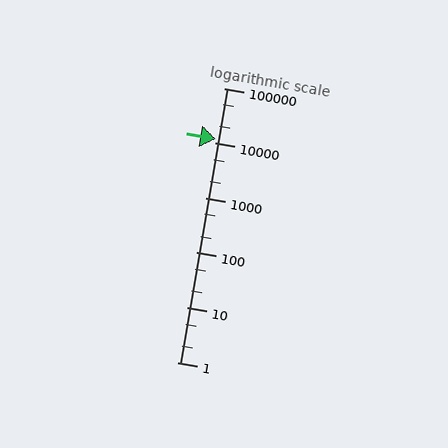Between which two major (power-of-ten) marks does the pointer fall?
The pointer is between 10000 and 100000.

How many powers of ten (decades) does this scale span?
The scale spans 5 decades, from 1 to 100000.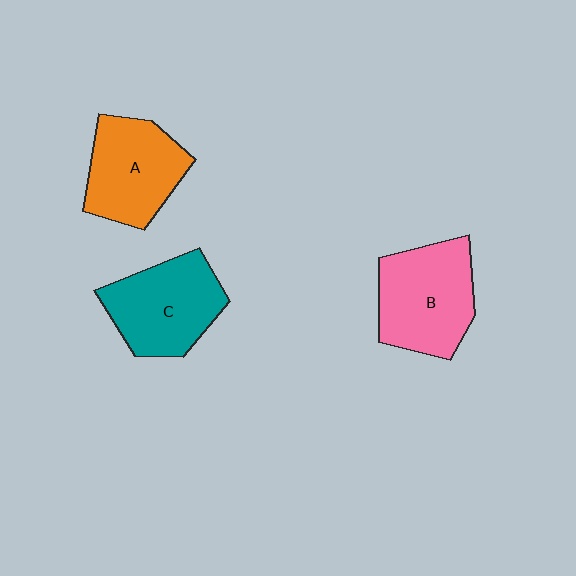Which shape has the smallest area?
Shape A (orange).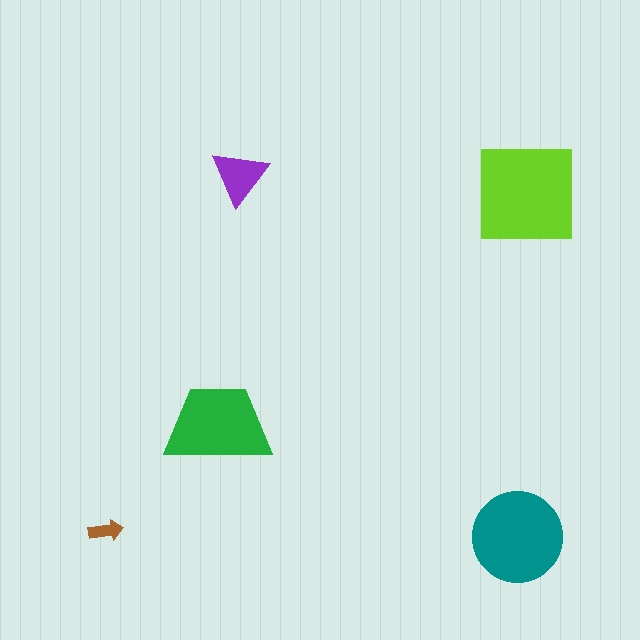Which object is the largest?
The lime square.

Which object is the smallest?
The brown arrow.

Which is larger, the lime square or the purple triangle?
The lime square.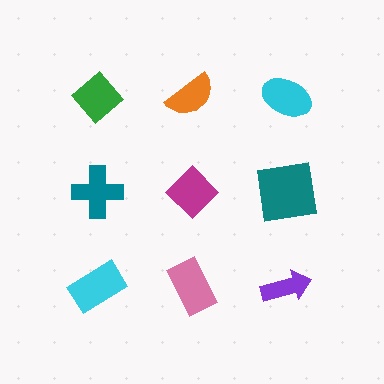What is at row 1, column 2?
An orange semicircle.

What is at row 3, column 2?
A pink rectangle.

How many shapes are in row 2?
3 shapes.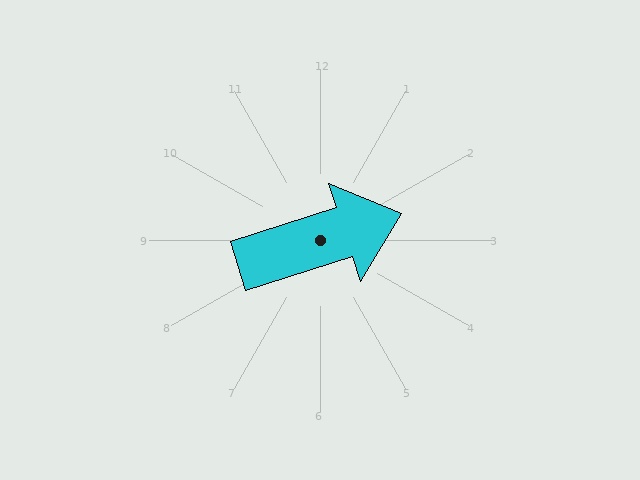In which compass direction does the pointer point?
East.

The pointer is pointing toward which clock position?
Roughly 2 o'clock.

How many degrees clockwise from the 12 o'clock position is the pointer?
Approximately 72 degrees.